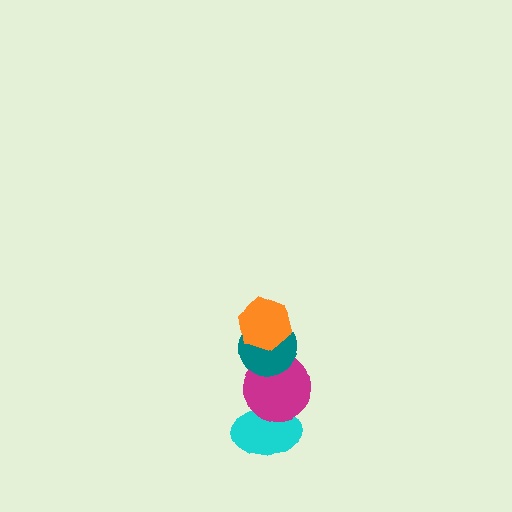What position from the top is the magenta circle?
The magenta circle is 3rd from the top.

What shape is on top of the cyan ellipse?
The magenta circle is on top of the cyan ellipse.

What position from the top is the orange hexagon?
The orange hexagon is 1st from the top.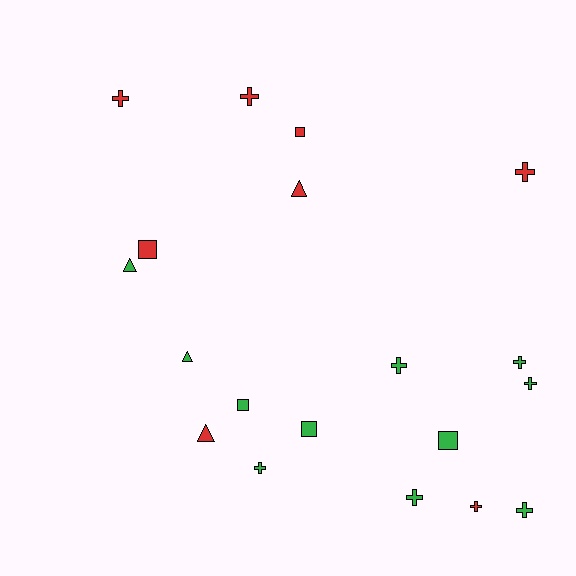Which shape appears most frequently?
Cross, with 10 objects.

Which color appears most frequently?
Green, with 11 objects.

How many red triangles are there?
There are 2 red triangles.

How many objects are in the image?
There are 19 objects.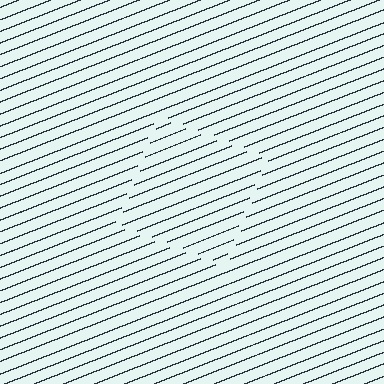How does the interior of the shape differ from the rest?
The interior of the shape contains the same grating, shifted by half a period — the contour is defined by the phase discontinuity where line-ends from the inner and outer gratings abut.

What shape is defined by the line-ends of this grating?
An illusory square. The interior of the shape contains the same grating, shifted by half a period — the contour is defined by the phase discontinuity where line-ends from the inner and outer gratings abut.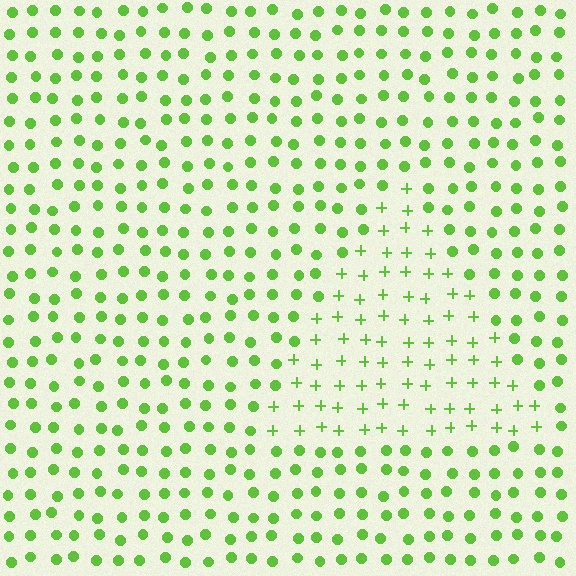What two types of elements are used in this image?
The image uses plus signs inside the triangle region and circles outside it.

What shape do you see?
I see a triangle.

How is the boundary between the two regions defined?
The boundary is defined by a change in element shape: plus signs inside vs. circles outside. All elements share the same color and spacing.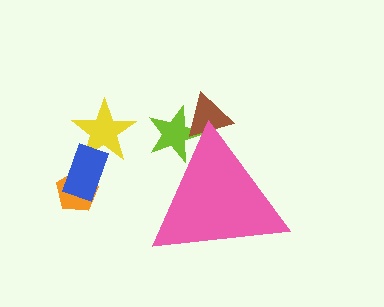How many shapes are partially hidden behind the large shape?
2 shapes are partially hidden.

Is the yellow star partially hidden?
No, the yellow star is fully visible.